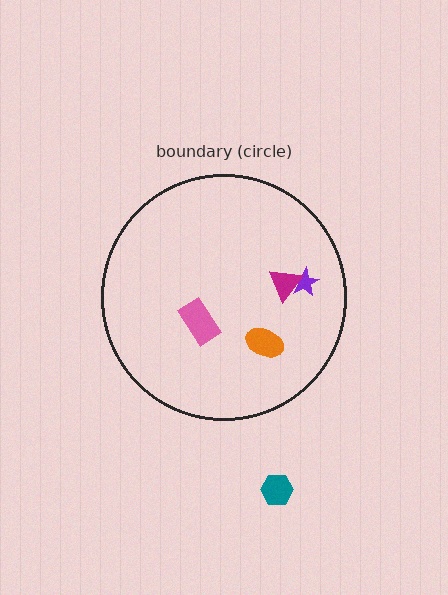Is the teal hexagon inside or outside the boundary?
Outside.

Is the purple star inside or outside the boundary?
Inside.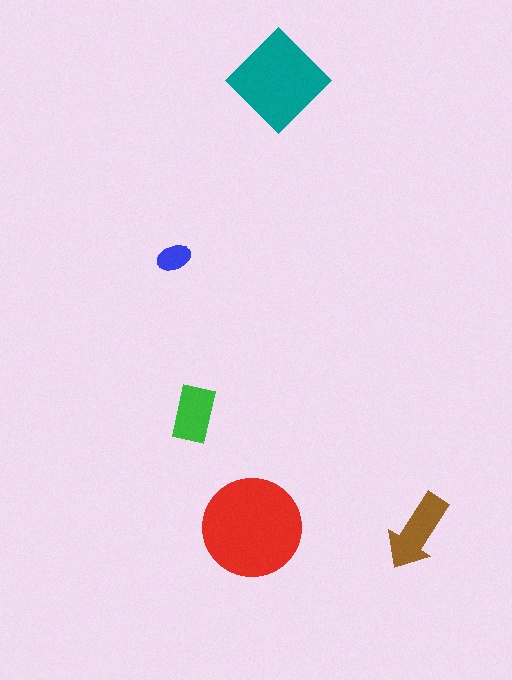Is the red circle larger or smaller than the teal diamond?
Larger.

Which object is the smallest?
The blue ellipse.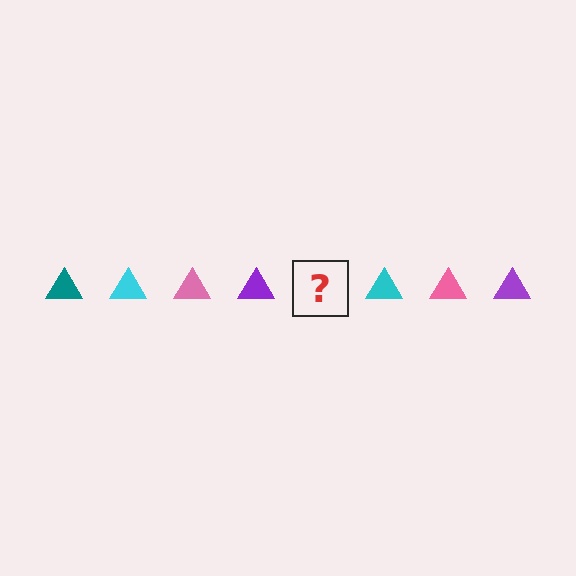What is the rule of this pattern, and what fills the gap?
The rule is that the pattern cycles through teal, cyan, pink, purple triangles. The gap should be filled with a teal triangle.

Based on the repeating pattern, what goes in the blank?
The blank should be a teal triangle.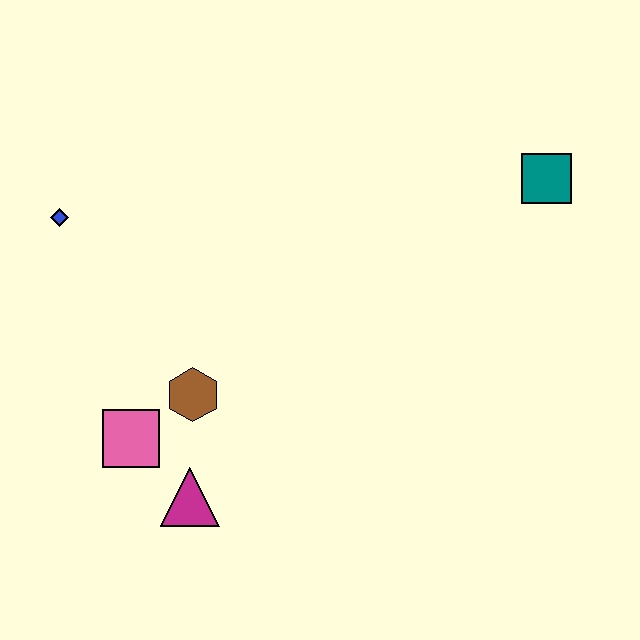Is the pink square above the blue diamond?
No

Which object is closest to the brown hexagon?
The pink square is closest to the brown hexagon.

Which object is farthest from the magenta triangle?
The teal square is farthest from the magenta triangle.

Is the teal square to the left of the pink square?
No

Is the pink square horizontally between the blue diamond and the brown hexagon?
Yes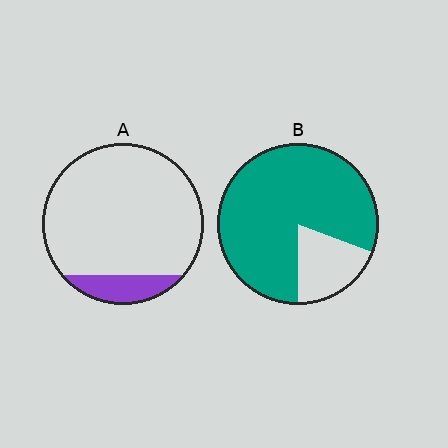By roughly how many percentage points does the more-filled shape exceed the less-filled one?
By roughly 70 percentage points (B over A).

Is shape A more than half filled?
No.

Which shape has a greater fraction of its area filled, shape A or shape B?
Shape B.